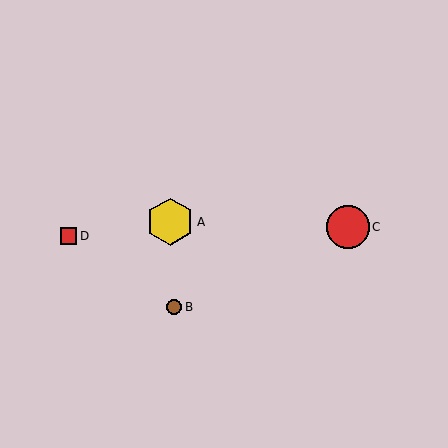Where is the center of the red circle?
The center of the red circle is at (348, 227).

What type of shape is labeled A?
Shape A is a yellow hexagon.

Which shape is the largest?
The yellow hexagon (labeled A) is the largest.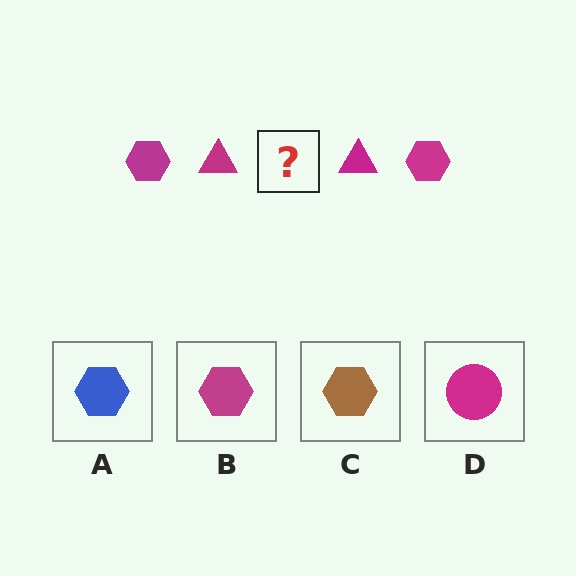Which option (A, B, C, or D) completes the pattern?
B.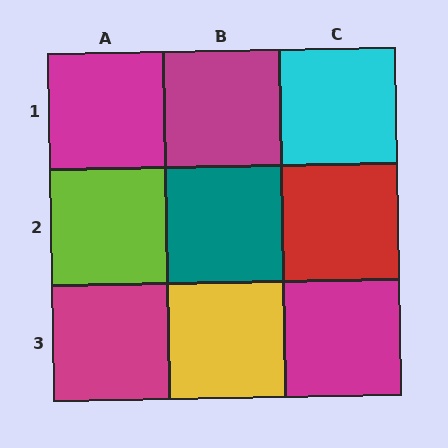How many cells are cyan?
1 cell is cyan.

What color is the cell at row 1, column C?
Cyan.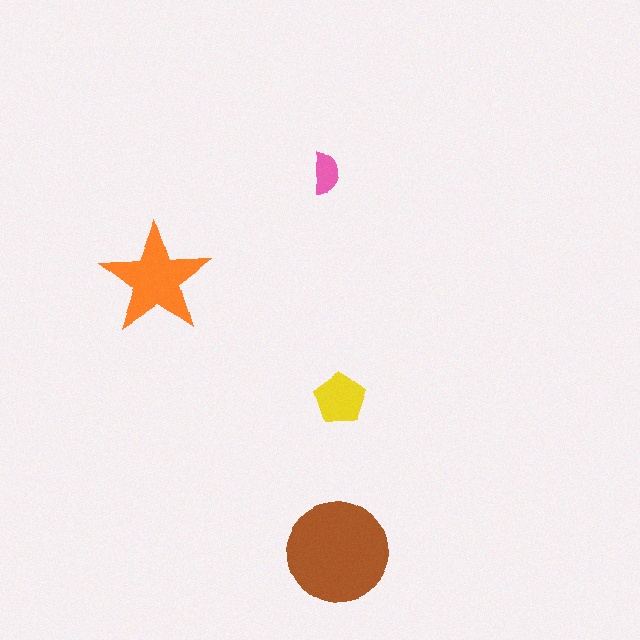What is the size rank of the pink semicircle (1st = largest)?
4th.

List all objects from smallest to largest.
The pink semicircle, the yellow pentagon, the orange star, the brown circle.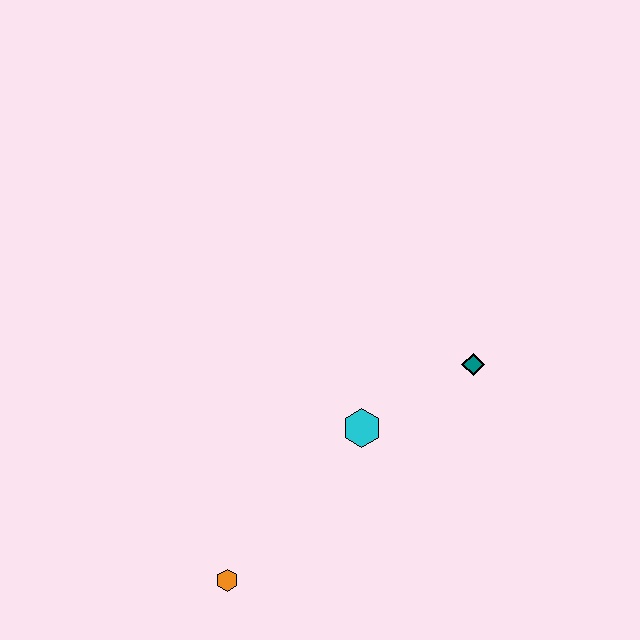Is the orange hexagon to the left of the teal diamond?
Yes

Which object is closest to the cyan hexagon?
The teal diamond is closest to the cyan hexagon.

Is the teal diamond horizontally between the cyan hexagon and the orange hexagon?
No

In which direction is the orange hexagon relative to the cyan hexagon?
The orange hexagon is below the cyan hexagon.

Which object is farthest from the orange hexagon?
The teal diamond is farthest from the orange hexagon.